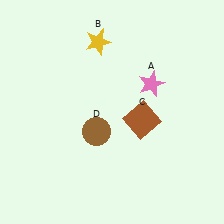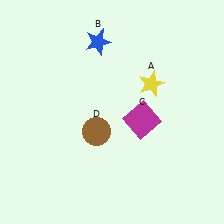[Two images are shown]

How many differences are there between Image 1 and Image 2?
There are 3 differences between the two images.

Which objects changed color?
A changed from pink to yellow. B changed from yellow to blue. C changed from brown to magenta.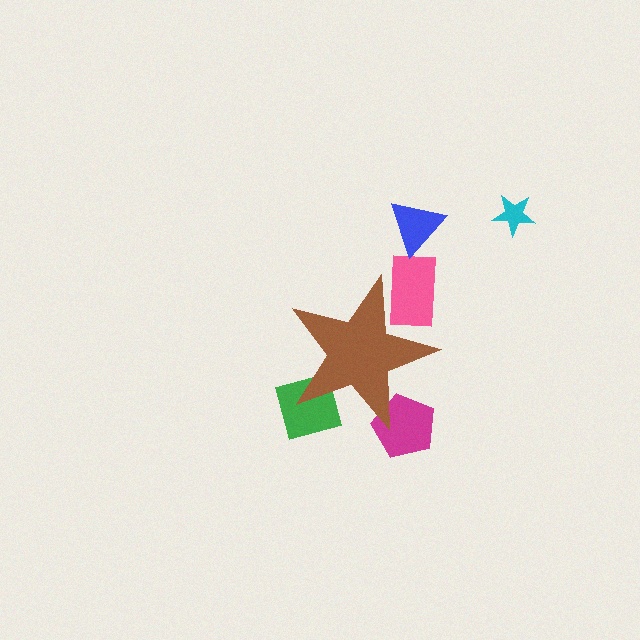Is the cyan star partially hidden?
No, the cyan star is fully visible.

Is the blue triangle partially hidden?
No, the blue triangle is fully visible.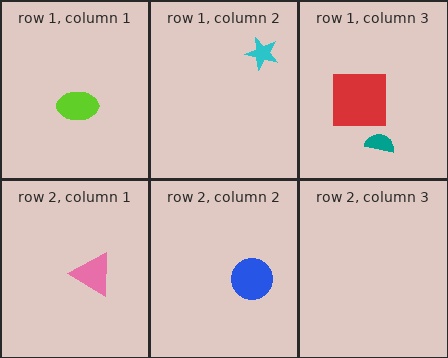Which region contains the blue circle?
The row 2, column 2 region.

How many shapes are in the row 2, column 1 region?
1.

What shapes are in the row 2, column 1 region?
The pink triangle.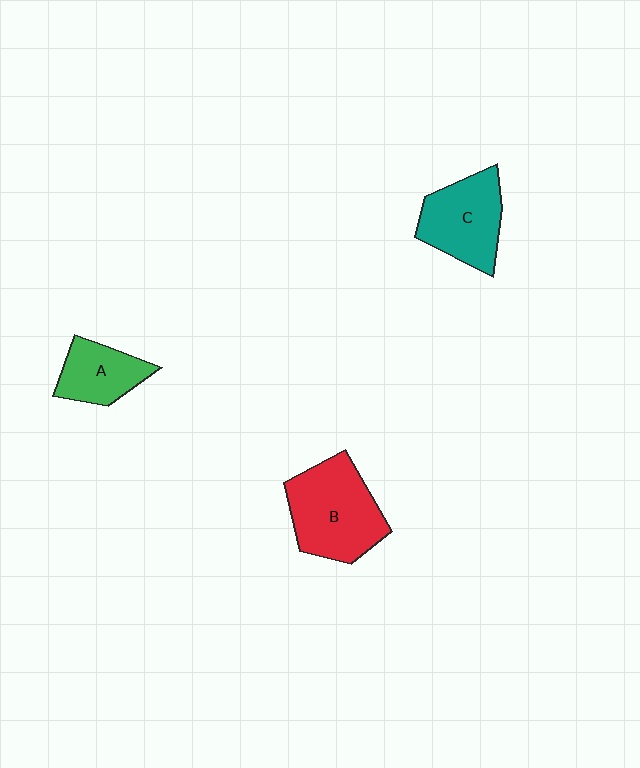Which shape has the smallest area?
Shape A (green).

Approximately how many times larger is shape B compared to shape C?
Approximately 1.2 times.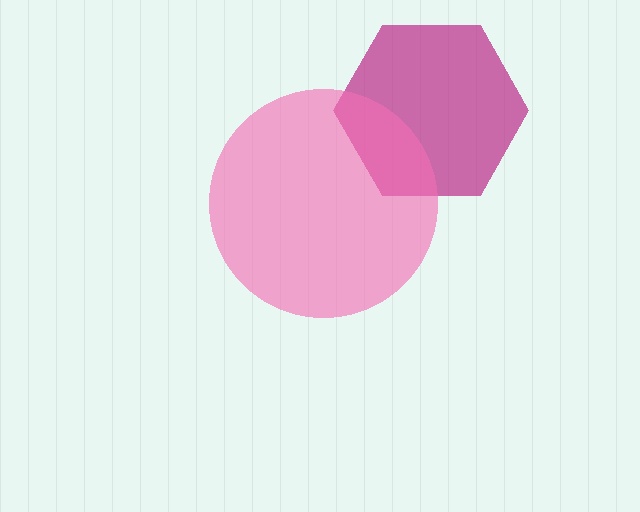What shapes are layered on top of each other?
The layered shapes are: a magenta hexagon, a pink circle.